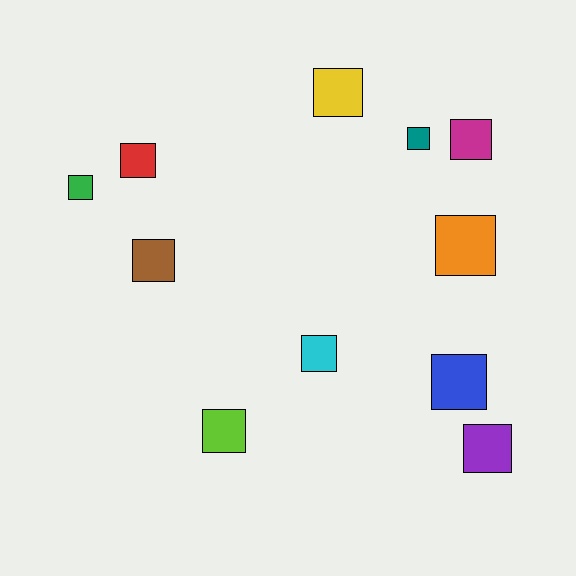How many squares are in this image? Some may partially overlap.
There are 11 squares.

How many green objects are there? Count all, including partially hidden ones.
There is 1 green object.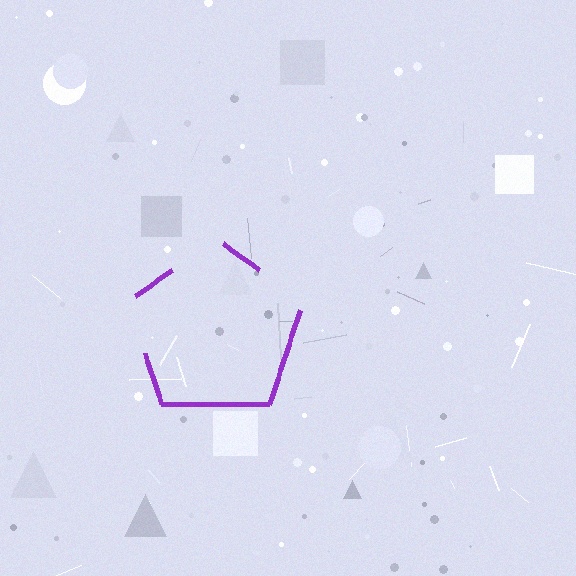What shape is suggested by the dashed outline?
The dashed outline suggests a pentagon.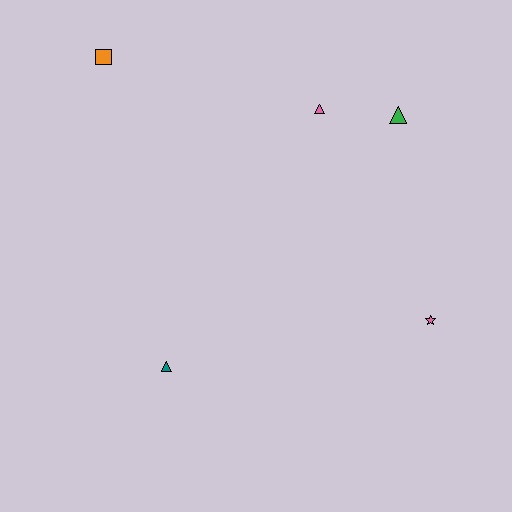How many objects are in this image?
There are 5 objects.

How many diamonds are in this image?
There are no diamonds.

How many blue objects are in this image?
There are no blue objects.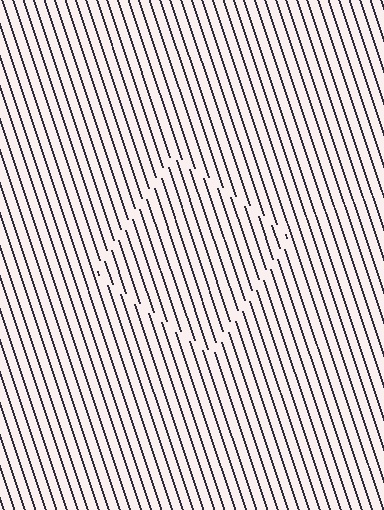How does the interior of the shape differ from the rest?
The interior of the shape contains the same grating, shifted by half a period — the contour is defined by the phase discontinuity where line-ends from the inner and outer gratings abut.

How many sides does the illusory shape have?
4 sides — the line-ends trace a square.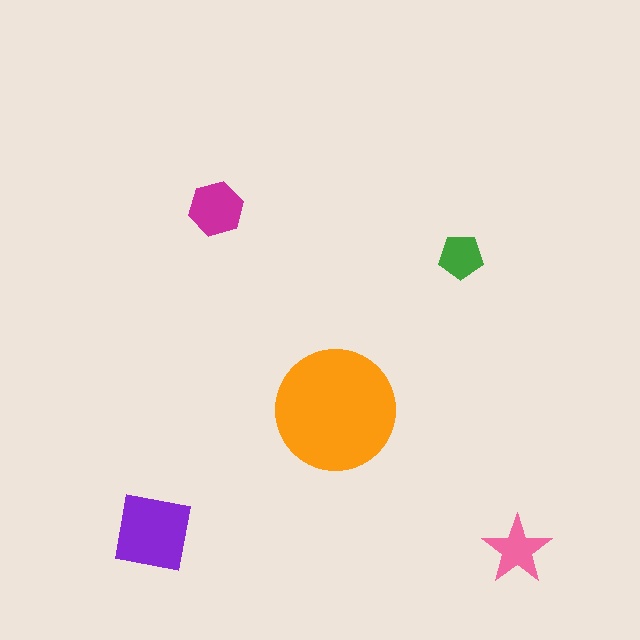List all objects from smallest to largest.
The green pentagon, the pink star, the magenta hexagon, the purple square, the orange circle.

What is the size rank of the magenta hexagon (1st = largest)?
3rd.